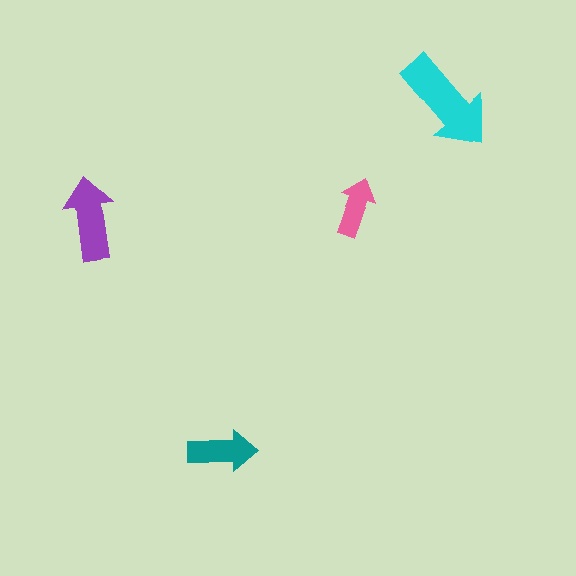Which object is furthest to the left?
The purple arrow is leftmost.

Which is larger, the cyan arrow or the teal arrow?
The cyan one.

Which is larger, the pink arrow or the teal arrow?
The teal one.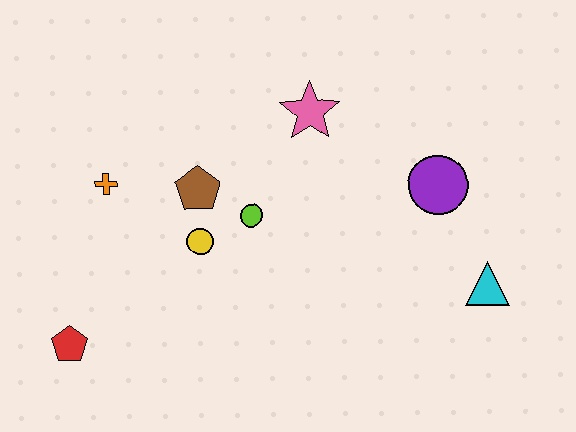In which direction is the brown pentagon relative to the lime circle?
The brown pentagon is to the left of the lime circle.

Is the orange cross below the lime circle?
No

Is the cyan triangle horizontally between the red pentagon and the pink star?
No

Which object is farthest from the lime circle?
The cyan triangle is farthest from the lime circle.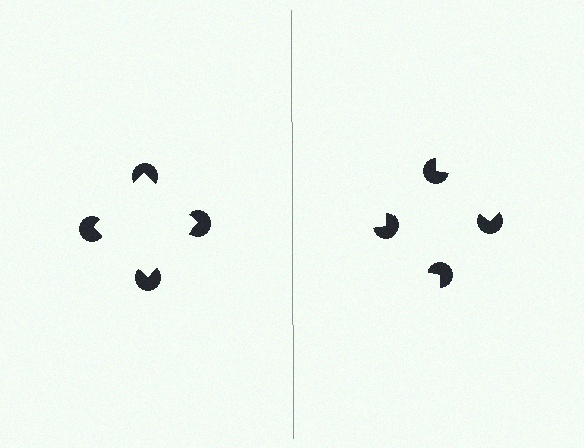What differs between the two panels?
The pac-man discs are positioned identically on both sides; only the wedge orientations differ. On the left they align to a square; on the right they are misaligned.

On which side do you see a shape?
An illusory square appears on the left side. On the right side the wedge cuts are rotated, so no coherent shape forms.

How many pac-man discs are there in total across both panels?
8 — 4 on each side.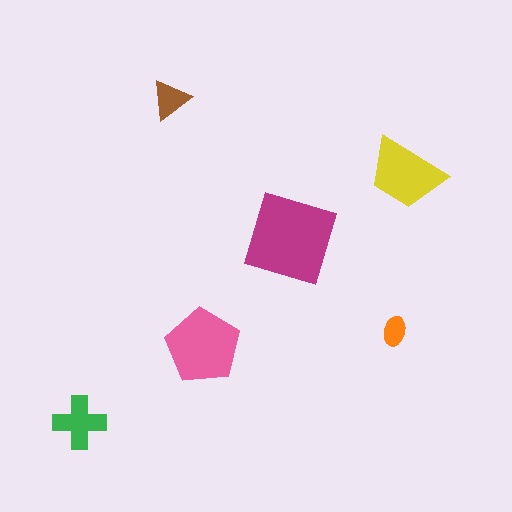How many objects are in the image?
There are 6 objects in the image.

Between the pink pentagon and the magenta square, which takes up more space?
The magenta square.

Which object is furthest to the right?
The yellow trapezoid is rightmost.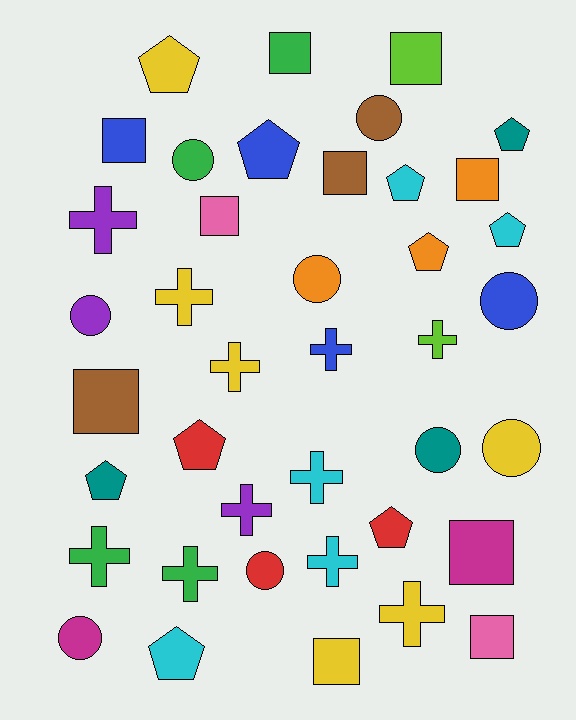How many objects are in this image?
There are 40 objects.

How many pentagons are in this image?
There are 10 pentagons.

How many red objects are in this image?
There are 3 red objects.